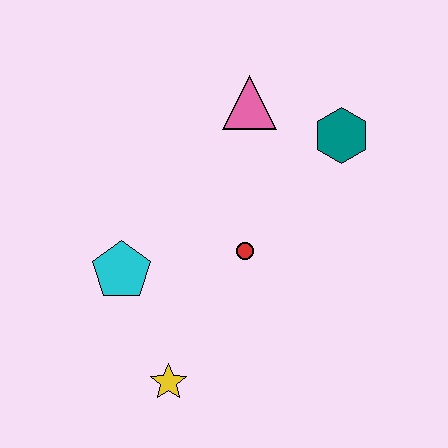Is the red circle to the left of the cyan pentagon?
No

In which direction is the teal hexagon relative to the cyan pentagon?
The teal hexagon is to the right of the cyan pentagon.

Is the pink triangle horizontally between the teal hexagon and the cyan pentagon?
Yes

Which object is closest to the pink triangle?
The teal hexagon is closest to the pink triangle.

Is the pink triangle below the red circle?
No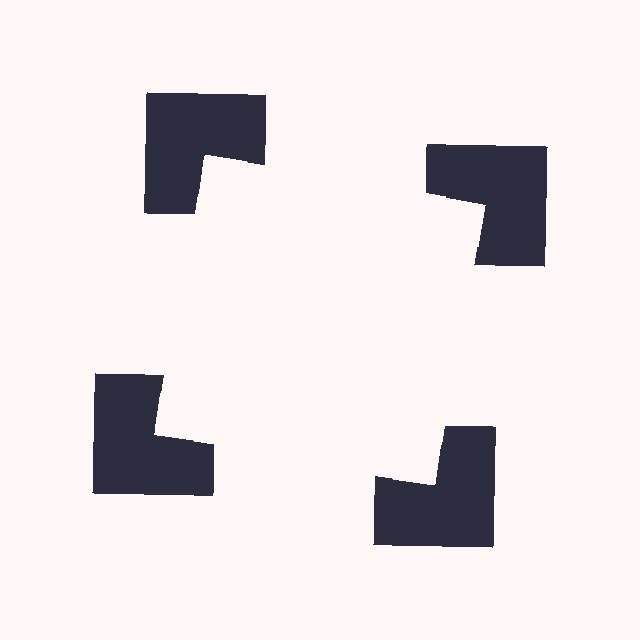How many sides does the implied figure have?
4 sides.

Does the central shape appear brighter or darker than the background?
It typically appears slightly brighter than the background, even though no actual brightness change is drawn.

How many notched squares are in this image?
There are 4 — one at each vertex of the illusory square.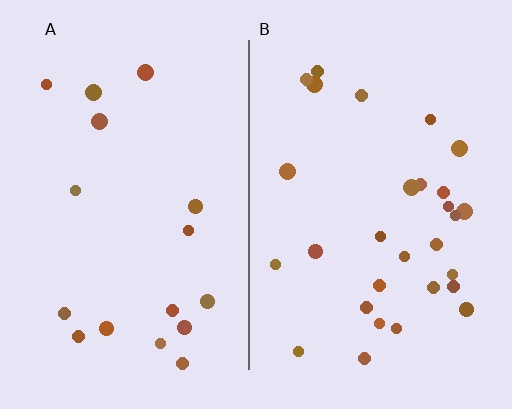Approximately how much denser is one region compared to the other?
Approximately 1.7× — region B over region A.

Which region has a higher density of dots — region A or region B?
B (the right).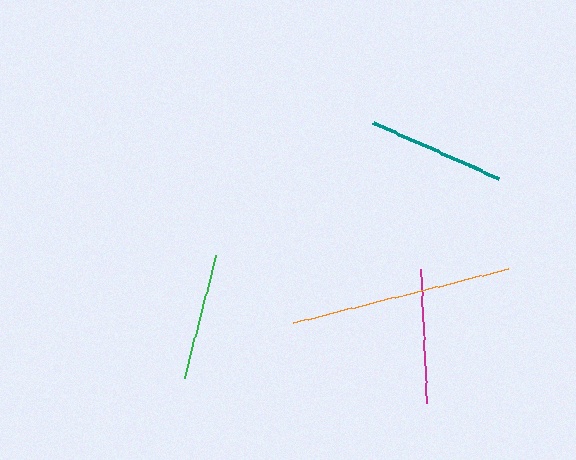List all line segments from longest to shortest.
From longest to shortest: orange, teal, magenta, green.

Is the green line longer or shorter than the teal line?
The teal line is longer than the green line.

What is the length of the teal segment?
The teal segment is approximately 138 pixels long.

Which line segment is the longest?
The orange line is the longest at approximately 222 pixels.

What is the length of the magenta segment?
The magenta segment is approximately 135 pixels long.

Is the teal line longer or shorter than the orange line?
The orange line is longer than the teal line.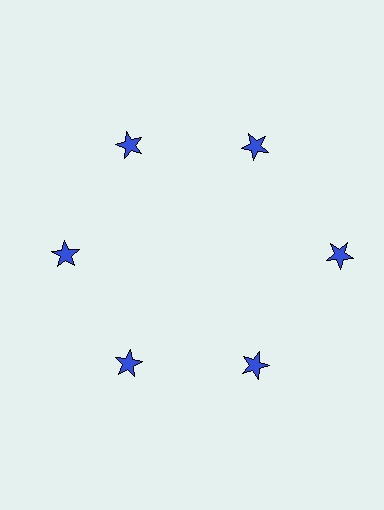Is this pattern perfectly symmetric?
No. The 6 blue stars are arranged in a ring, but one element near the 3 o'clock position is pushed outward from the center, breaking the 6-fold rotational symmetry.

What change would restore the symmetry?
The symmetry would be restored by moving it inward, back onto the ring so that all 6 stars sit at equal angles and equal distance from the center.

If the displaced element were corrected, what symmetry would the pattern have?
It would have 6-fold rotational symmetry — the pattern would map onto itself every 60 degrees.